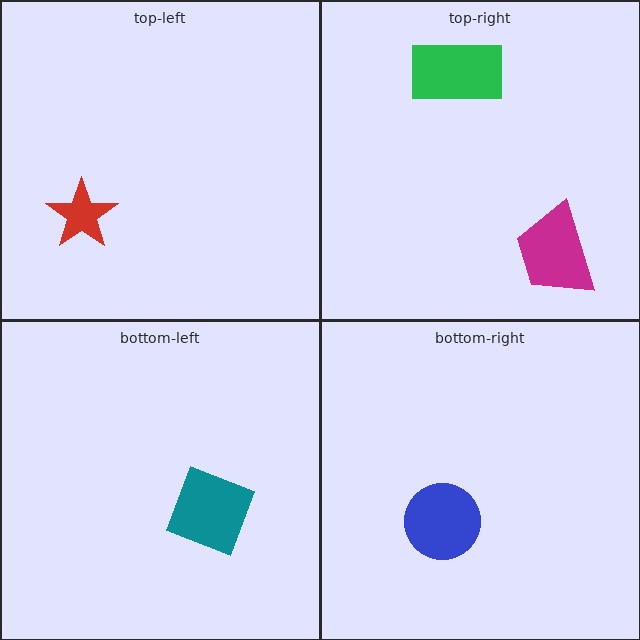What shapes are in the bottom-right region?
The blue circle.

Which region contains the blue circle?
The bottom-right region.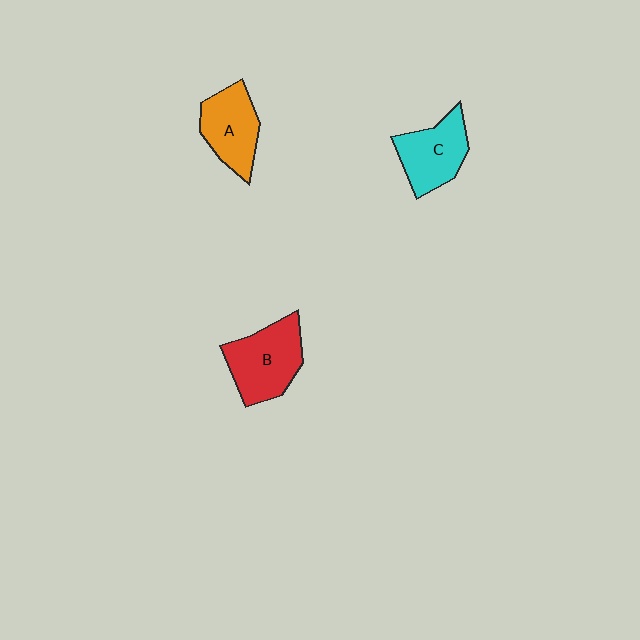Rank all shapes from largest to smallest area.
From largest to smallest: B (red), C (cyan), A (orange).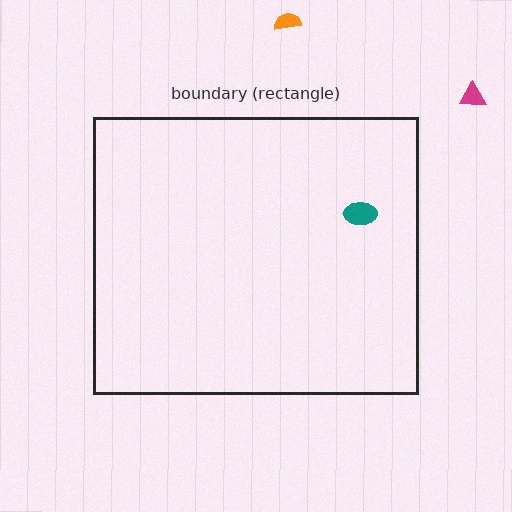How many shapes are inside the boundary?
1 inside, 2 outside.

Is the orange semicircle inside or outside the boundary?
Outside.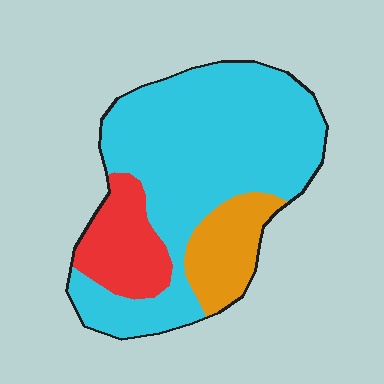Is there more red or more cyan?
Cyan.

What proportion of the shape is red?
Red covers 16% of the shape.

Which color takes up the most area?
Cyan, at roughly 70%.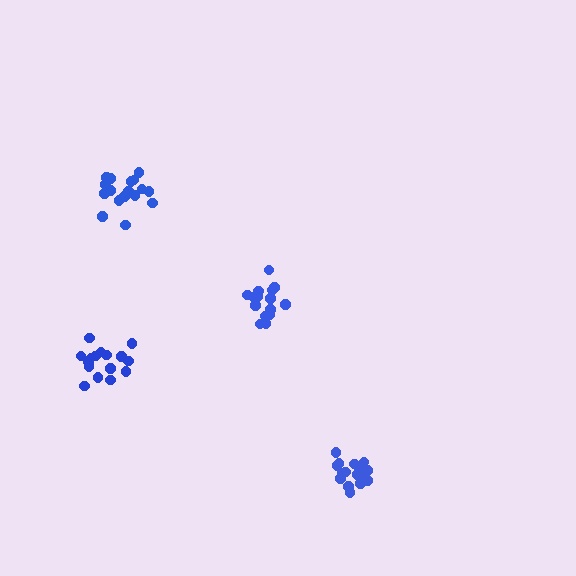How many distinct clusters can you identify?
There are 4 distinct clusters.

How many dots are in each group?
Group 1: 16 dots, Group 2: 15 dots, Group 3: 18 dots, Group 4: 17 dots (66 total).